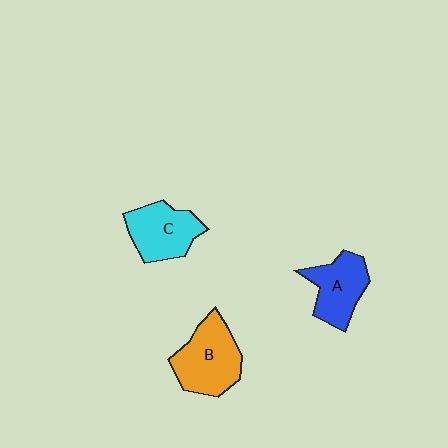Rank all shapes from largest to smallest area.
From largest to smallest: B (orange), C (cyan), A (blue).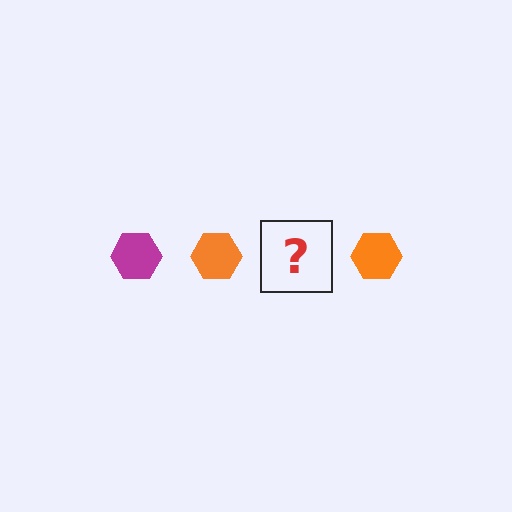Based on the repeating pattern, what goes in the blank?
The blank should be a magenta hexagon.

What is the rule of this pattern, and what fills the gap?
The rule is that the pattern cycles through magenta, orange hexagons. The gap should be filled with a magenta hexagon.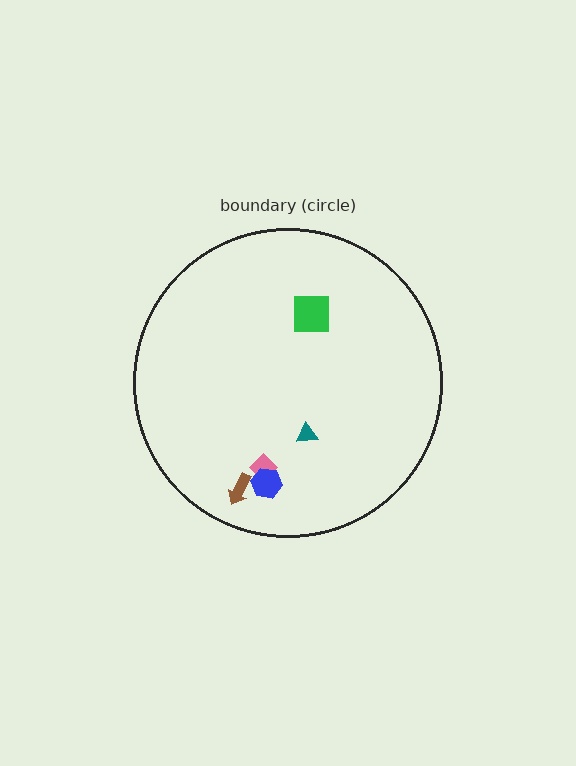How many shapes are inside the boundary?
5 inside, 0 outside.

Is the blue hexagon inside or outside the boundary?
Inside.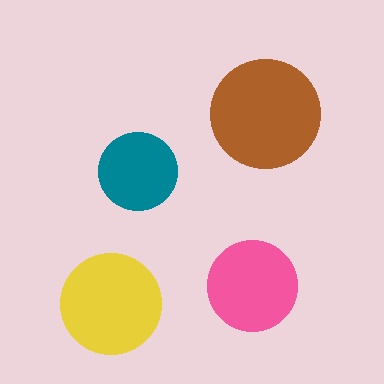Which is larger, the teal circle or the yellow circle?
The yellow one.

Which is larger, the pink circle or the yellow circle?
The yellow one.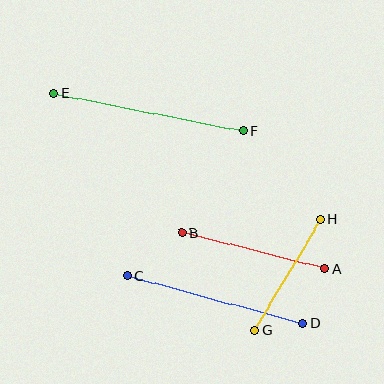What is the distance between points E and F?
The distance is approximately 194 pixels.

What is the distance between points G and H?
The distance is approximately 129 pixels.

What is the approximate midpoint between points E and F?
The midpoint is at approximately (148, 112) pixels.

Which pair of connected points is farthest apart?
Points E and F are farthest apart.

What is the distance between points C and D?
The distance is approximately 182 pixels.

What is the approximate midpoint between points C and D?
The midpoint is at approximately (215, 299) pixels.